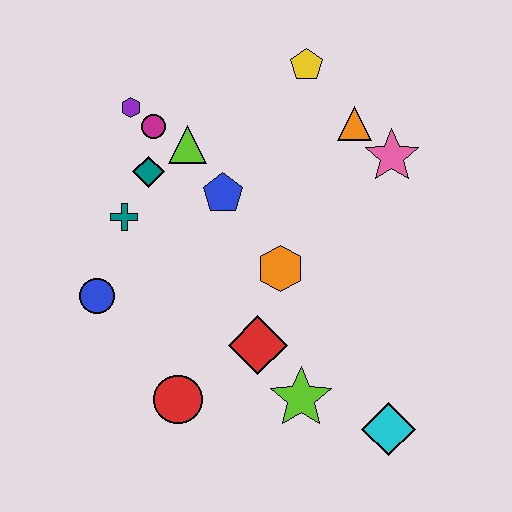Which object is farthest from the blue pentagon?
The cyan diamond is farthest from the blue pentagon.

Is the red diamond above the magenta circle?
No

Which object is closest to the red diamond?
The lime star is closest to the red diamond.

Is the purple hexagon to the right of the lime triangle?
No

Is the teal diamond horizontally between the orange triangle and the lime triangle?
No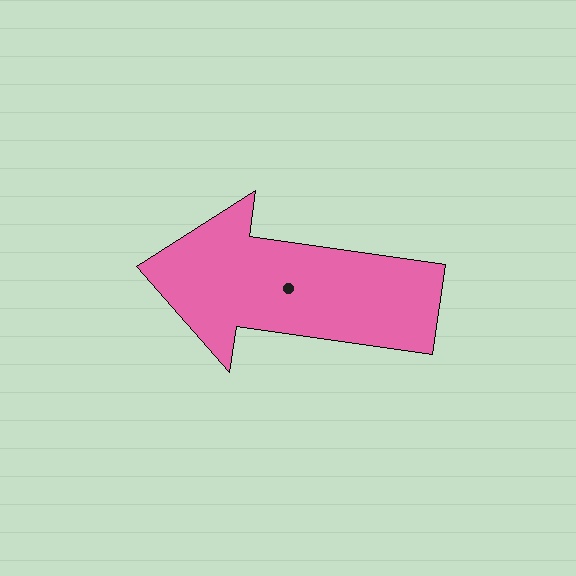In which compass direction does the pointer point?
West.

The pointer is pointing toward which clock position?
Roughly 9 o'clock.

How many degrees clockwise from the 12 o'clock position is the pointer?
Approximately 278 degrees.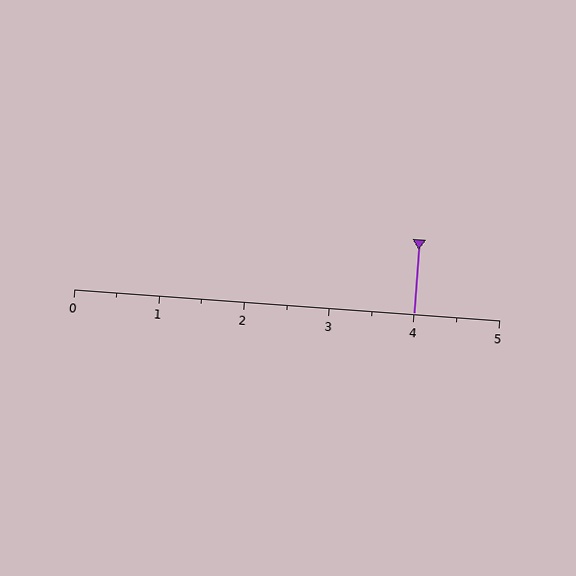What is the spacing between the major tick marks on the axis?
The major ticks are spaced 1 apart.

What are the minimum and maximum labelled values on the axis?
The axis runs from 0 to 5.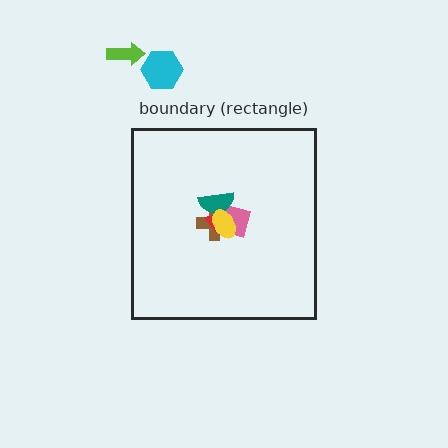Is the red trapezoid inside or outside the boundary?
Inside.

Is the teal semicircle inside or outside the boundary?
Inside.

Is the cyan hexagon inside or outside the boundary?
Outside.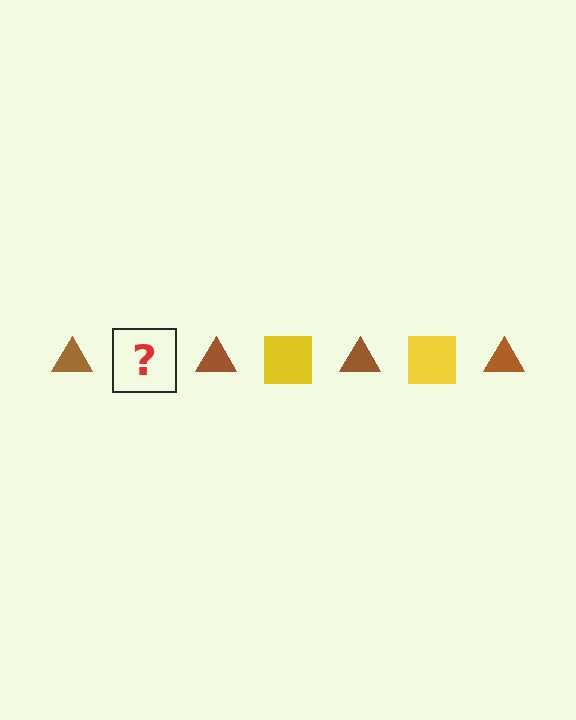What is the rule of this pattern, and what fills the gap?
The rule is that the pattern alternates between brown triangle and yellow square. The gap should be filled with a yellow square.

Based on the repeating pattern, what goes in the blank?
The blank should be a yellow square.